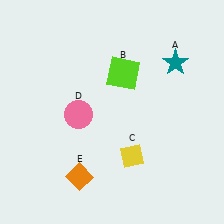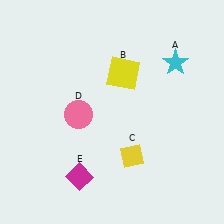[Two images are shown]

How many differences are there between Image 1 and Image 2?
There are 3 differences between the two images.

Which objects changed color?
A changed from teal to cyan. B changed from lime to yellow. E changed from orange to magenta.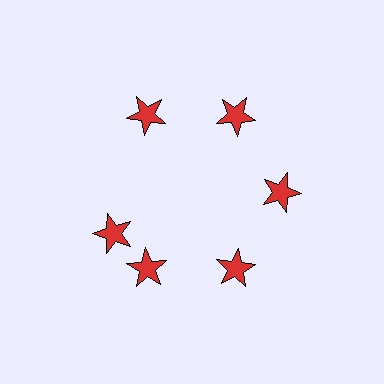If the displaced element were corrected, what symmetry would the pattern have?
It would have 6-fold rotational symmetry — the pattern would map onto itself every 60 degrees.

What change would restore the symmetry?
The symmetry would be restored by rotating it back into even spacing with its neighbors so that all 6 stars sit at equal angles and equal distance from the center.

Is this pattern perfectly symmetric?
No. The 6 red stars are arranged in a ring, but one element near the 9 o'clock position is rotated out of alignment along the ring, breaking the 6-fold rotational symmetry.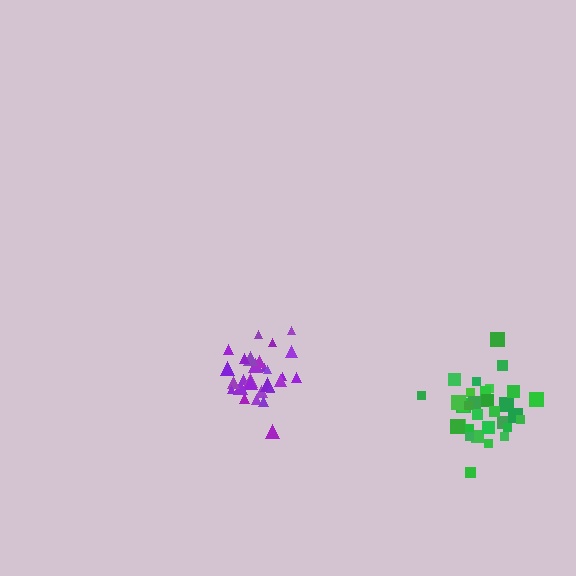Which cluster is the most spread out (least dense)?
Purple.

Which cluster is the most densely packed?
Green.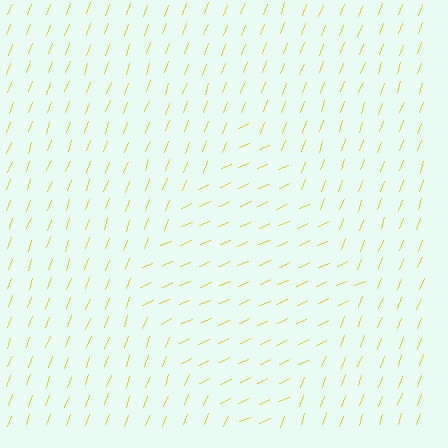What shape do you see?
I see a diamond.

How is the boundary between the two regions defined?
The boundary is defined purely by a change in line orientation (approximately 45 degrees difference). All lines are the same color and thickness.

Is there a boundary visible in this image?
Yes, there is a texture boundary formed by a change in line orientation.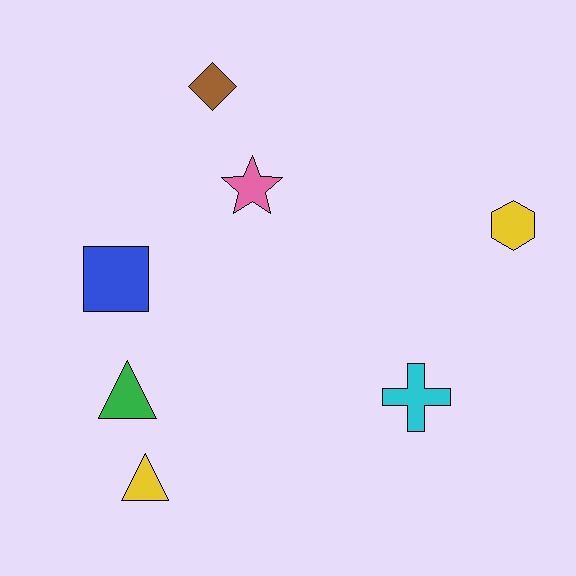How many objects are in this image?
There are 7 objects.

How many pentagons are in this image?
There are no pentagons.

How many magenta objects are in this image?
There are no magenta objects.